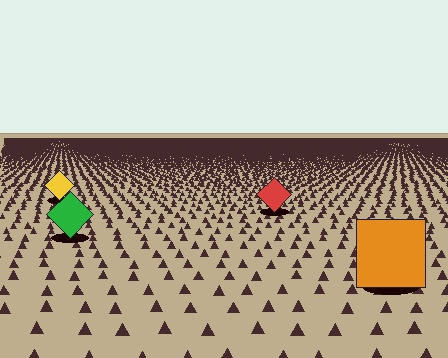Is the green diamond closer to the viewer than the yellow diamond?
Yes. The green diamond is closer — you can tell from the texture gradient: the ground texture is coarser near it.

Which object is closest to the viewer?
The orange square is closest. The texture marks near it are larger and more spread out.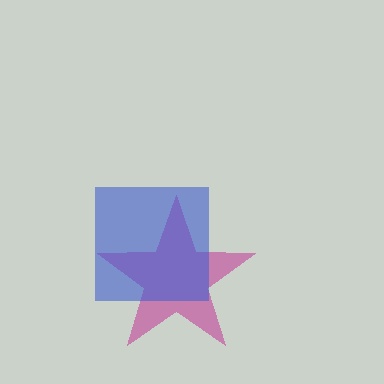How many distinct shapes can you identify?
There are 2 distinct shapes: a magenta star, a blue square.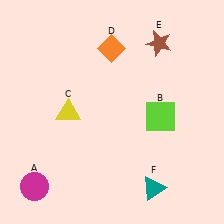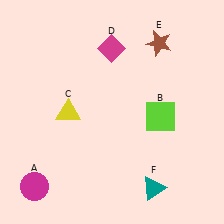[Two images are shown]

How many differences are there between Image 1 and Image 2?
There is 1 difference between the two images.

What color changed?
The diamond (D) changed from orange in Image 1 to magenta in Image 2.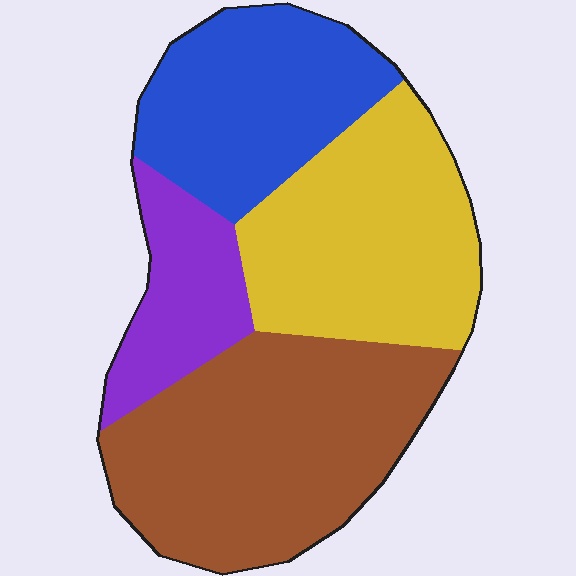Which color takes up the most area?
Brown, at roughly 35%.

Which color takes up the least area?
Purple, at roughly 15%.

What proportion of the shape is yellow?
Yellow takes up between a sixth and a third of the shape.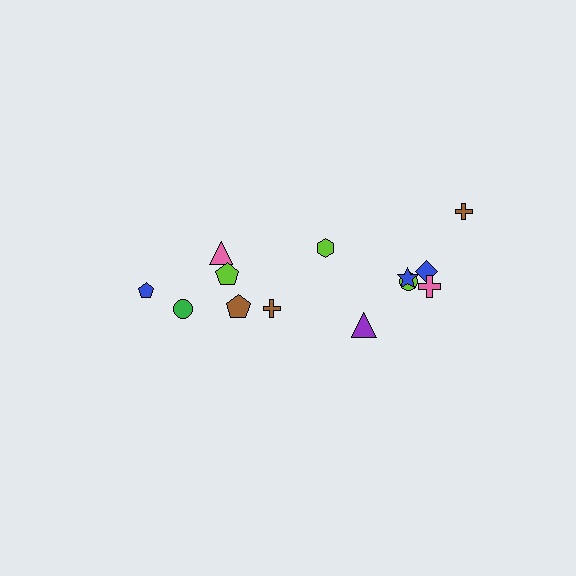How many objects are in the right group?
There are 8 objects.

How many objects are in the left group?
There are 5 objects.